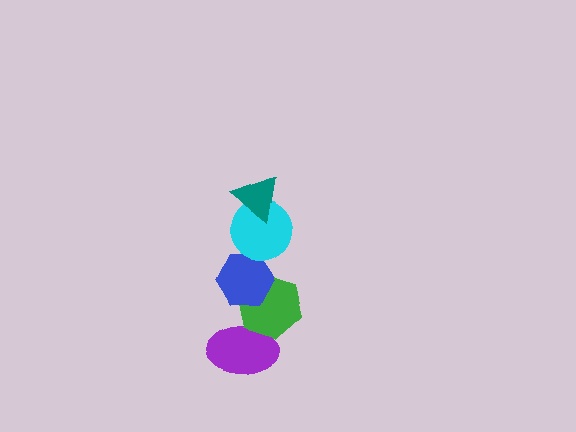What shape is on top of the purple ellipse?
The green hexagon is on top of the purple ellipse.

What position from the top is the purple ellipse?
The purple ellipse is 5th from the top.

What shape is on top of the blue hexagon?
The cyan circle is on top of the blue hexagon.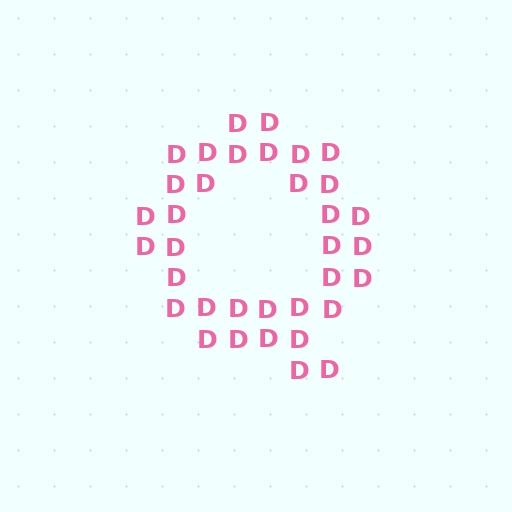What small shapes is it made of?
It is made of small letter D's.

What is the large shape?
The large shape is the letter Q.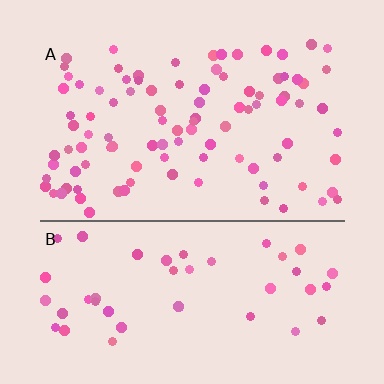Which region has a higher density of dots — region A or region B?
A (the top).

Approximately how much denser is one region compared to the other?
Approximately 2.0× — region A over region B.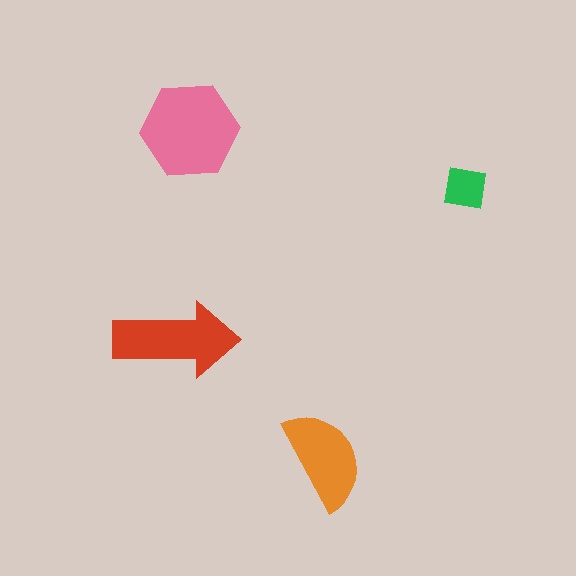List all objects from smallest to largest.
The green square, the orange semicircle, the red arrow, the pink hexagon.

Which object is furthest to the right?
The green square is rightmost.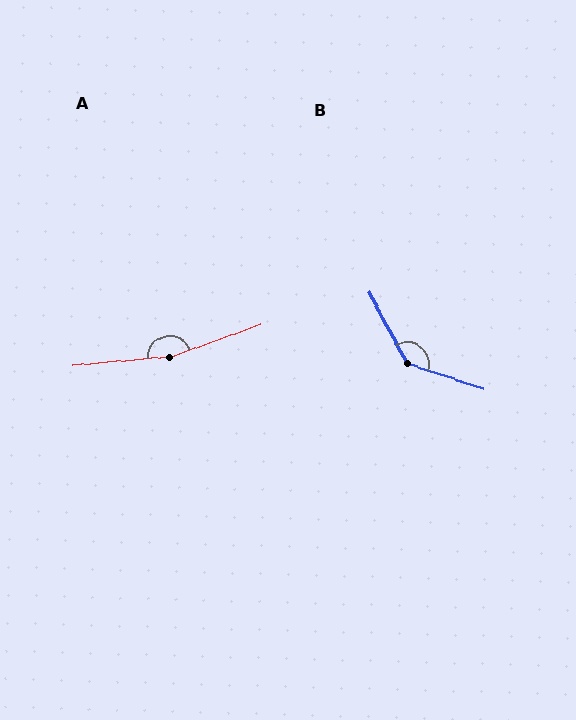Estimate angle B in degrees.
Approximately 137 degrees.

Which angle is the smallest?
B, at approximately 137 degrees.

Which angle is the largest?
A, at approximately 166 degrees.